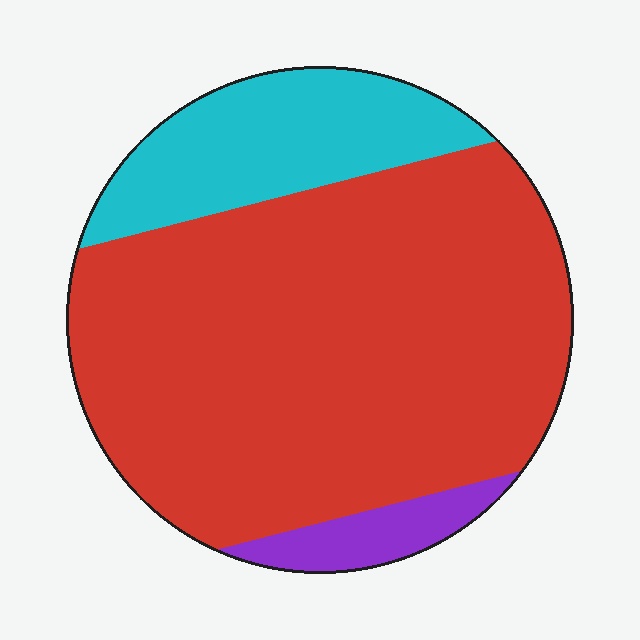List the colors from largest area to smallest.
From largest to smallest: red, cyan, purple.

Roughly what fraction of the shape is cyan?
Cyan takes up about one fifth (1/5) of the shape.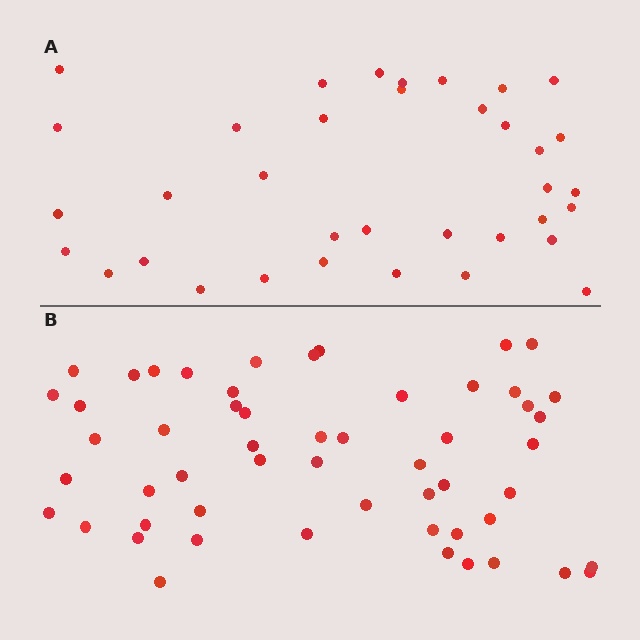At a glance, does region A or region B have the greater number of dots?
Region B (the bottom region) has more dots.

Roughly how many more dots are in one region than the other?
Region B has approximately 20 more dots than region A.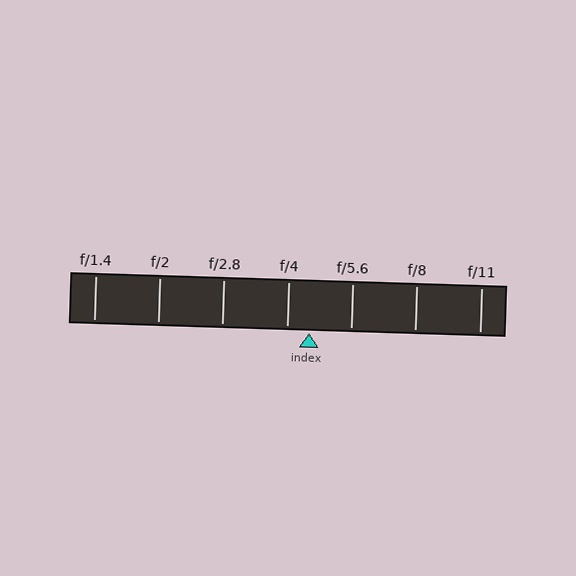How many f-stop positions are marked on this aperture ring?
There are 7 f-stop positions marked.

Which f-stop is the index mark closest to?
The index mark is closest to f/4.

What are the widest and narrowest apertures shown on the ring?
The widest aperture shown is f/1.4 and the narrowest is f/11.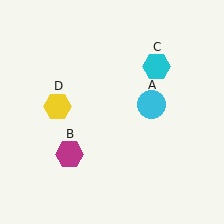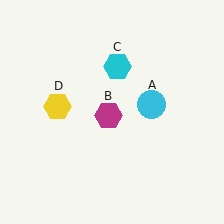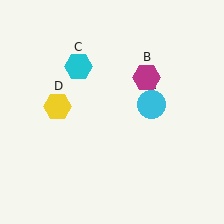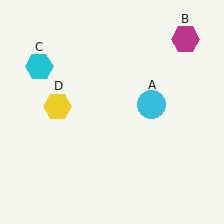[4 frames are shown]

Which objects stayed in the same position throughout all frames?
Cyan circle (object A) and yellow hexagon (object D) remained stationary.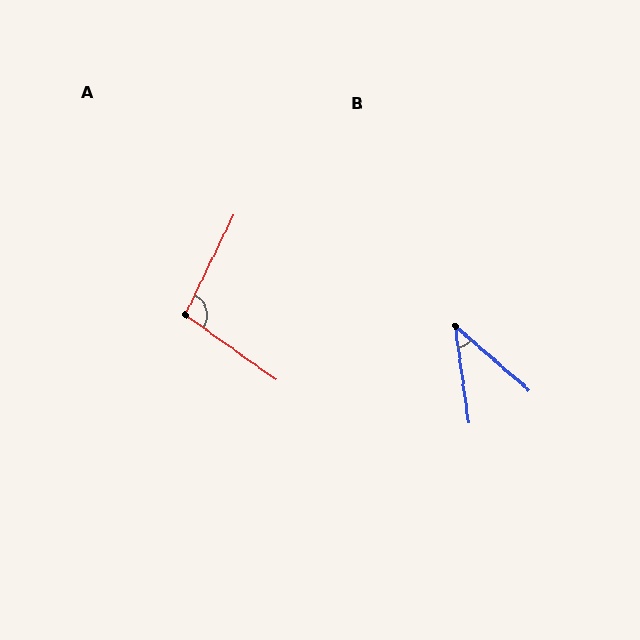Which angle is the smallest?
B, at approximately 41 degrees.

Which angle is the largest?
A, at approximately 99 degrees.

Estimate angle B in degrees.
Approximately 41 degrees.